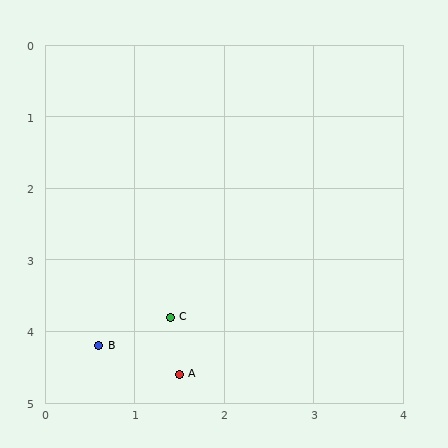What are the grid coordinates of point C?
Point C is at approximately (1.4, 3.8).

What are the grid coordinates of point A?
Point A is at approximately (1.5, 4.6).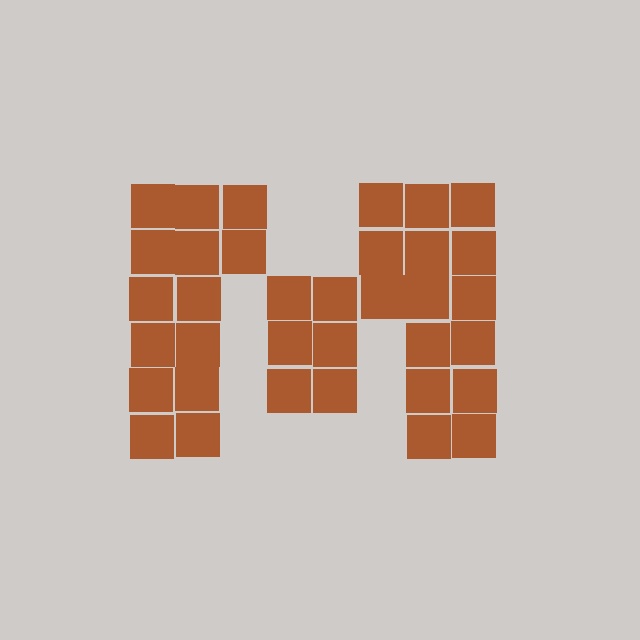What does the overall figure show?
The overall figure shows the letter M.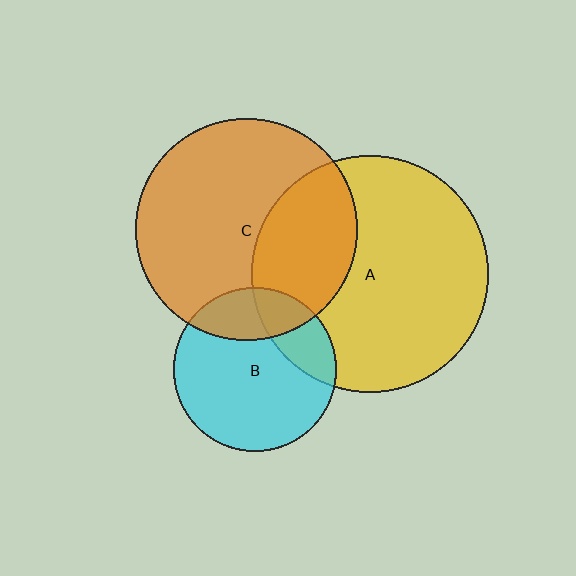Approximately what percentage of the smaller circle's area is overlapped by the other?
Approximately 20%.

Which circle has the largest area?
Circle A (yellow).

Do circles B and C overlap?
Yes.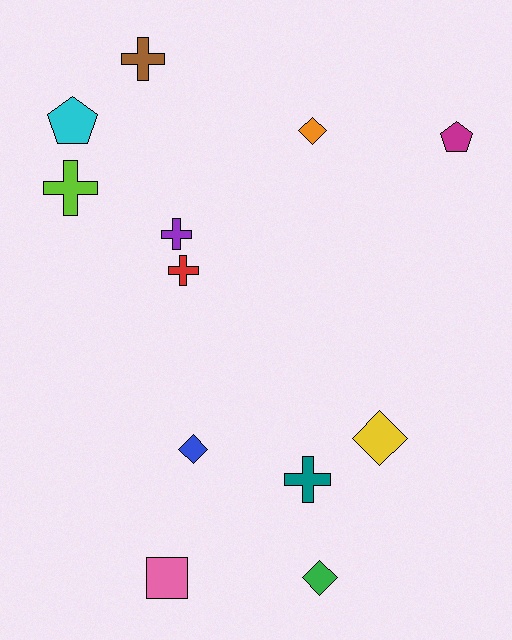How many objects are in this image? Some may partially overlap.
There are 12 objects.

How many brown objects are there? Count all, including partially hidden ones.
There is 1 brown object.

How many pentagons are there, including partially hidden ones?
There are 2 pentagons.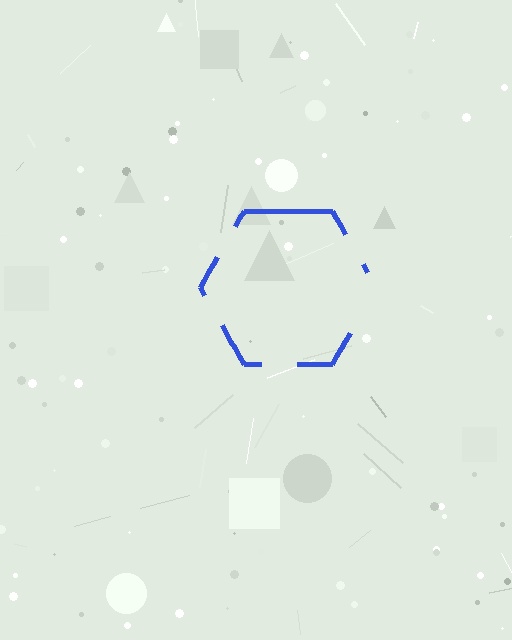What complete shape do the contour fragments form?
The contour fragments form a hexagon.